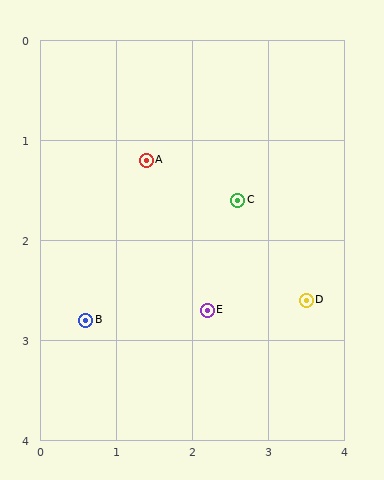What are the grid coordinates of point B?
Point B is at approximately (0.6, 2.8).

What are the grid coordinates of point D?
Point D is at approximately (3.5, 2.6).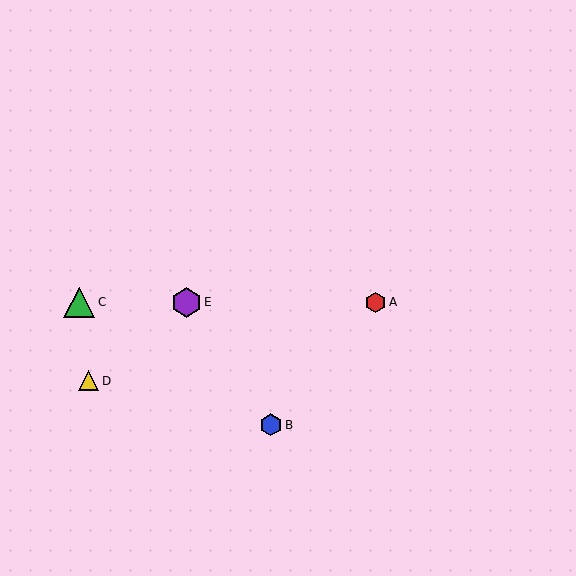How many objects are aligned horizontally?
3 objects (A, C, E) are aligned horizontally.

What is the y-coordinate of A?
Object A is at y≈302.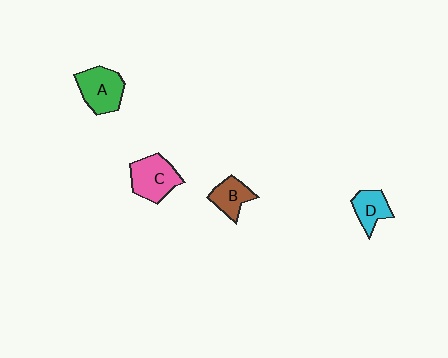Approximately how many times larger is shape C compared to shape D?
Approximately 1.5 times.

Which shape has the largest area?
Shape C (pink).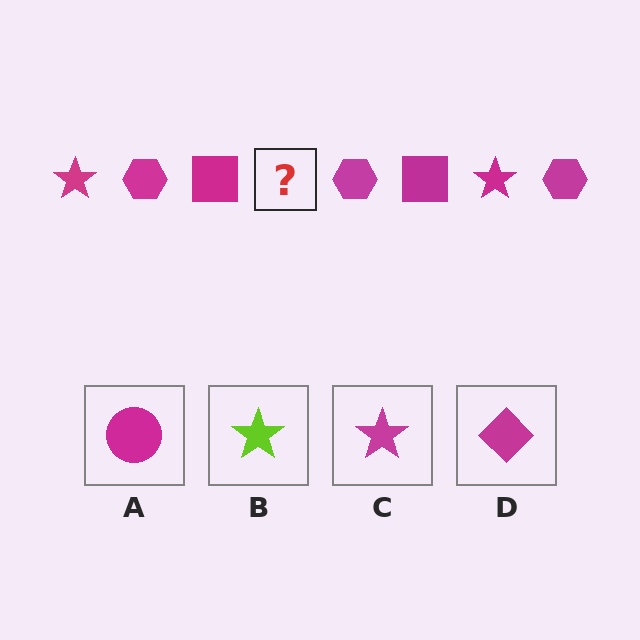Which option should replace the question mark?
Option C.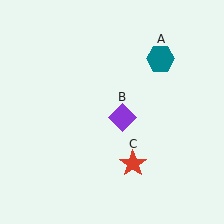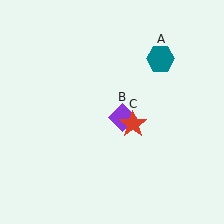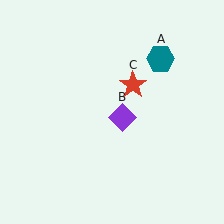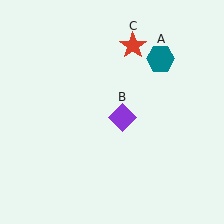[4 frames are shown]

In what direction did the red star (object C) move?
The red star (object C) moved up.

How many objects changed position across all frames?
1 object changed position: red star (object C).